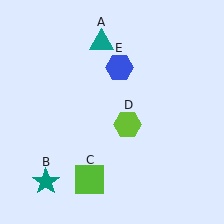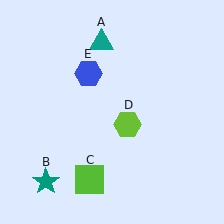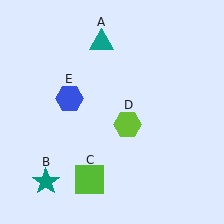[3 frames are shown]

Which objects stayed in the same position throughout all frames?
Teal triangle (object A) and teal star (object B) and lime square (object C) and lime hexagon (object D) remained stationary.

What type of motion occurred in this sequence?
The blue hexagon (object E) rotated counterclockwise around the center of the scene.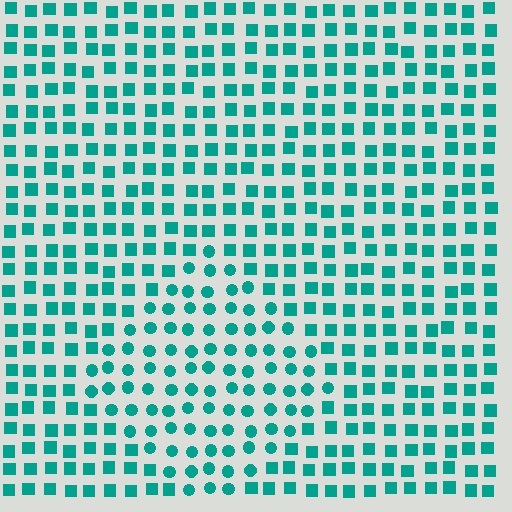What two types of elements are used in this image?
The image uses circles inside the diamond region and squares outside it.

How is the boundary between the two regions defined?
The boundary is defined by a change in element shape: circles inside vs. squares outside. All elements share the same color and spacing.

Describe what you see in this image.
The image is filled with small teal elements arranged in a uniform grid. A diamond-shaped region contains circles, while the surrounding area contains squares. The boundary is defined purely by the change in element shape.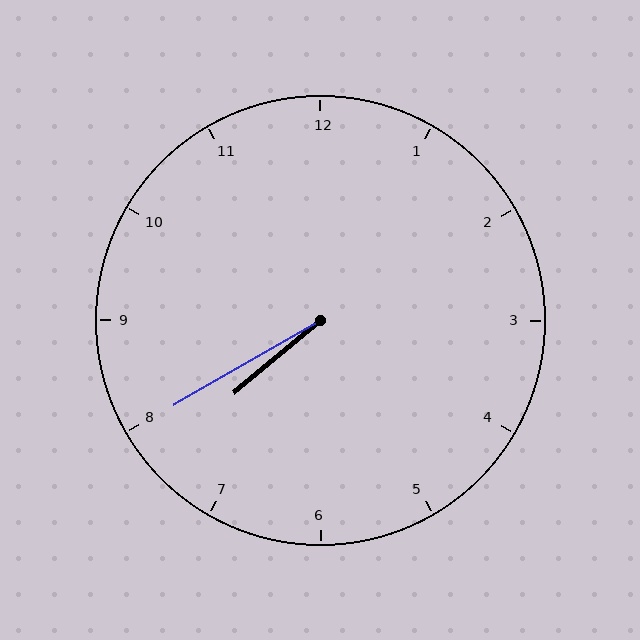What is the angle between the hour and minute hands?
Approximately 10 degrees.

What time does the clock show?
7:40.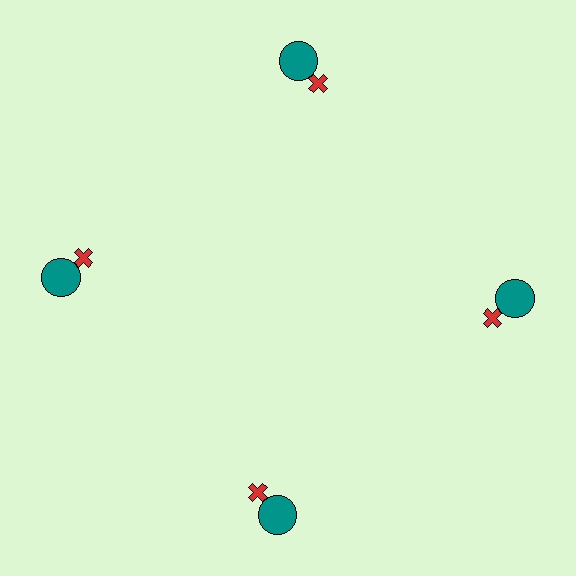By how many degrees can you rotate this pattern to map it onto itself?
The pattern maps onto itself every 90 degrees of rotation.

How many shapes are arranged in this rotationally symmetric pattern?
There are 8 shapes, arranged in 4 groups of 2.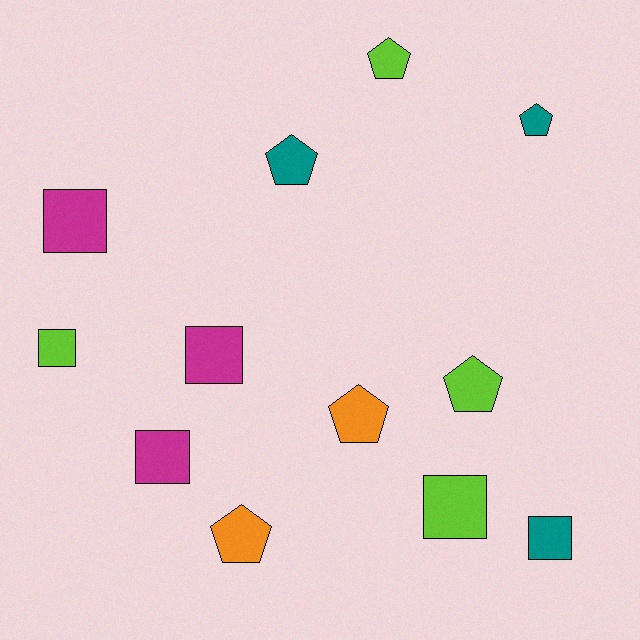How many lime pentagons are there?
There are 2 lime pentagons.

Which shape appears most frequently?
Square, with 6 objects.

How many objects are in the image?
There are 12 objects.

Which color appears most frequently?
Lime, with 4 objects.